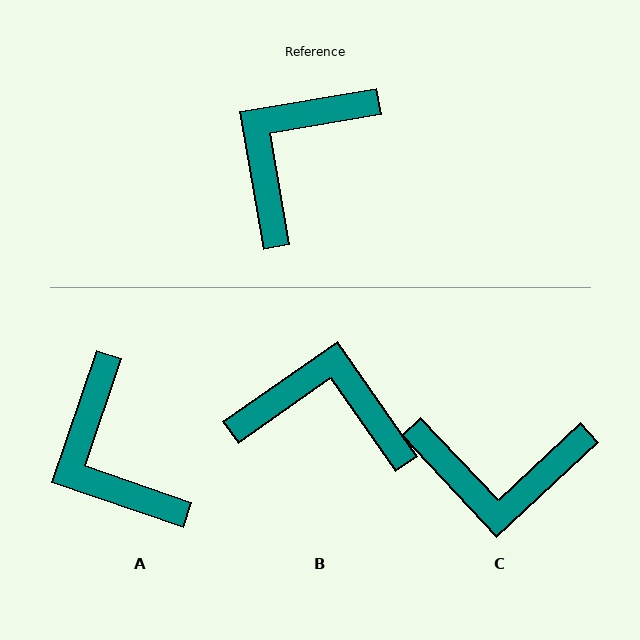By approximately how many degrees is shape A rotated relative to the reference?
Approximately 61 degrees counter-clockwise.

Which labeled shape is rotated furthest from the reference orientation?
C, about 123 degrees away.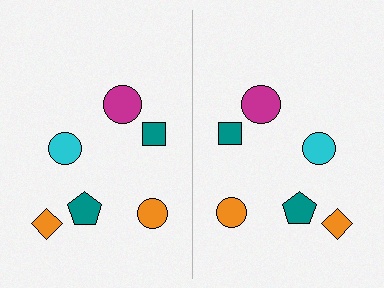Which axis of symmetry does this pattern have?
The pattern has a vertical axis of symmetry running through the center of the image.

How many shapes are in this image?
There are 12 shapes in this image.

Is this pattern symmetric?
Yes, this pattern has bilateral (reflection) symmetry.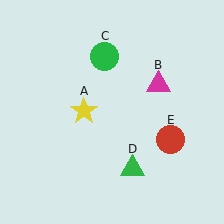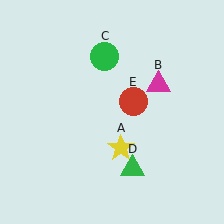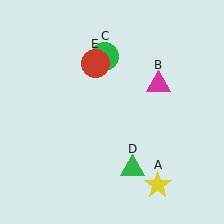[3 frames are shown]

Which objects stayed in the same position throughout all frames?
Magenta triangle (object B) and green circle (object C) and green triangle (object D) remained stationary.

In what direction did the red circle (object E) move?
The red circle (object E) moved up and to the left.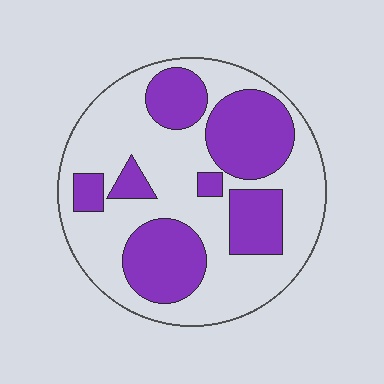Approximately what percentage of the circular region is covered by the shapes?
Approximately 40%.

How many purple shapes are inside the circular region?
7.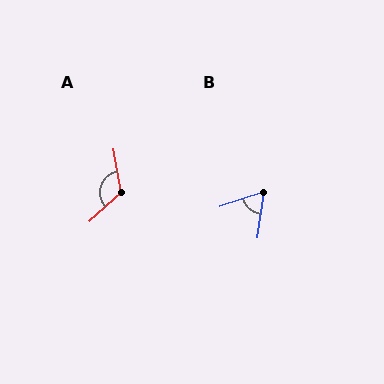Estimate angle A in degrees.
Approximately 121 degrees.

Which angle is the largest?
A, at approximately 121 degrees.